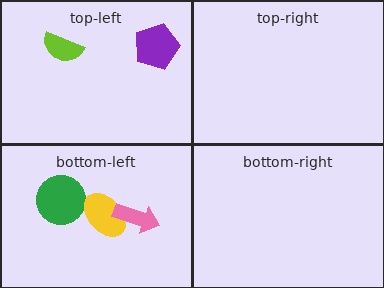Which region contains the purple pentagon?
The top-left region.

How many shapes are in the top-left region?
2.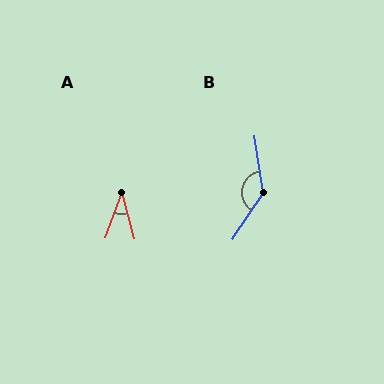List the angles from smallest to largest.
A (36°), B (138°).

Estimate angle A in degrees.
Approximately 36 degrees.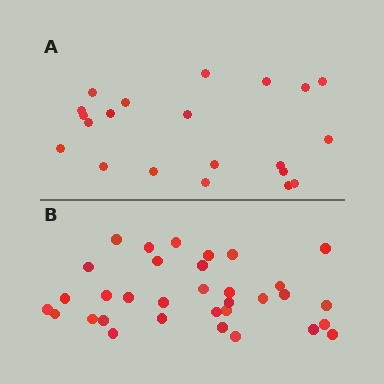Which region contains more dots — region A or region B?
Region B (the bottom region) has more dots.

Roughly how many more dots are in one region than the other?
Region B has roughly 12 or so more dots than region A.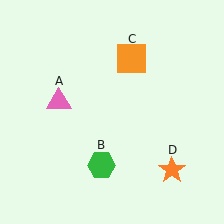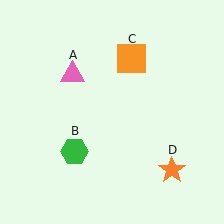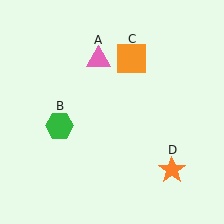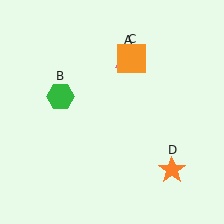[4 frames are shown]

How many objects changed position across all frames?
2 objects changed position: pink triangle (object A), green hexagon (object B).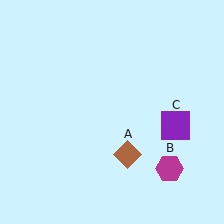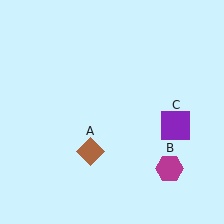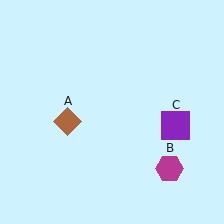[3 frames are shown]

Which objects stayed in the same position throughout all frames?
Magenta hexagon (object B) and purple square (object C) remained stationary.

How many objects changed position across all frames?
1 object changed position: brown diamond (object A).